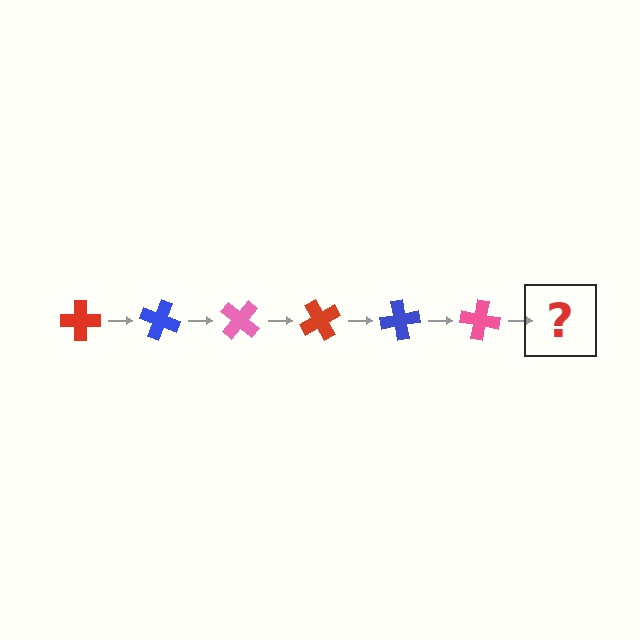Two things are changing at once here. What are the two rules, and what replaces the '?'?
The two rules are that it rotates 20 degrees each step and the color cycles through red, blue, and pink. The '?' should be a red cross, rotated 120 degrees from the start.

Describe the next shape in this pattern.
It should be a red cross, rotated 120 degrees from the start.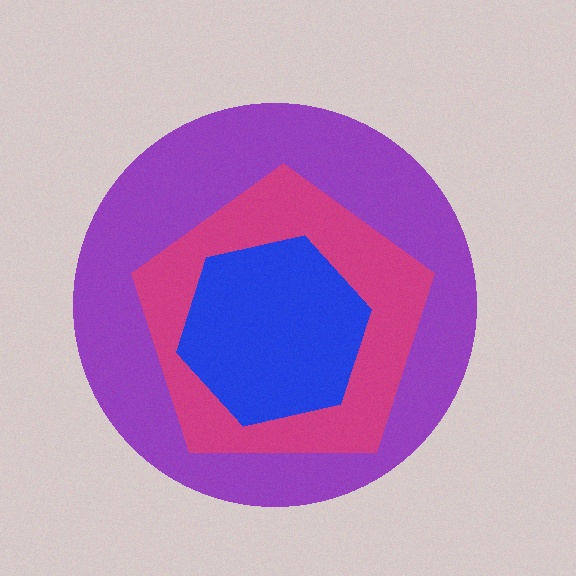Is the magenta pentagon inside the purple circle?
Yes.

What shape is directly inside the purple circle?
The magenta pentagon.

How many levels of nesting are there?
3.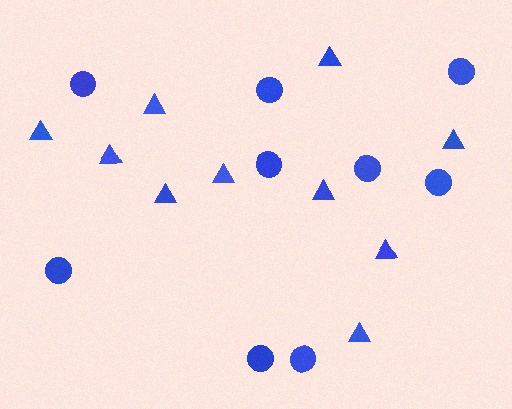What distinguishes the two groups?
There are 2 groups: one group of triangles (10) and one group of circles (9).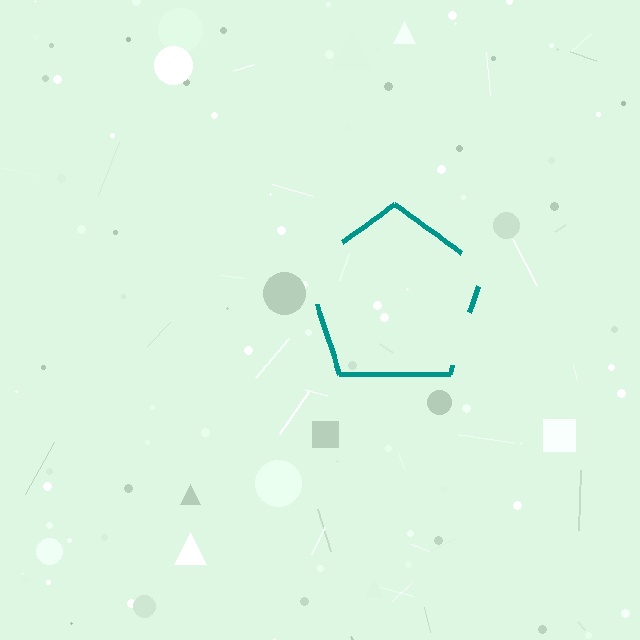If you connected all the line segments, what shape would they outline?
They would outline a pentagon.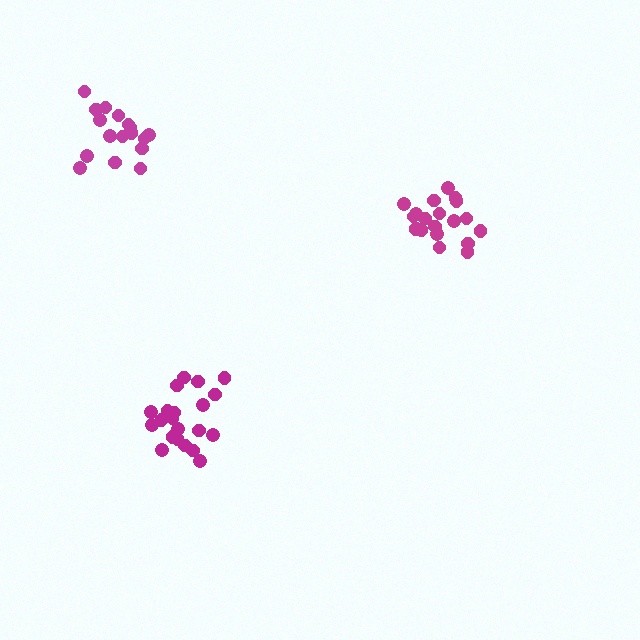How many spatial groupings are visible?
There are 3 spatial groupings.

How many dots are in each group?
Group 1: 21 dots, Group 2: 20 dots, Group 3: 17 dots (58 total).